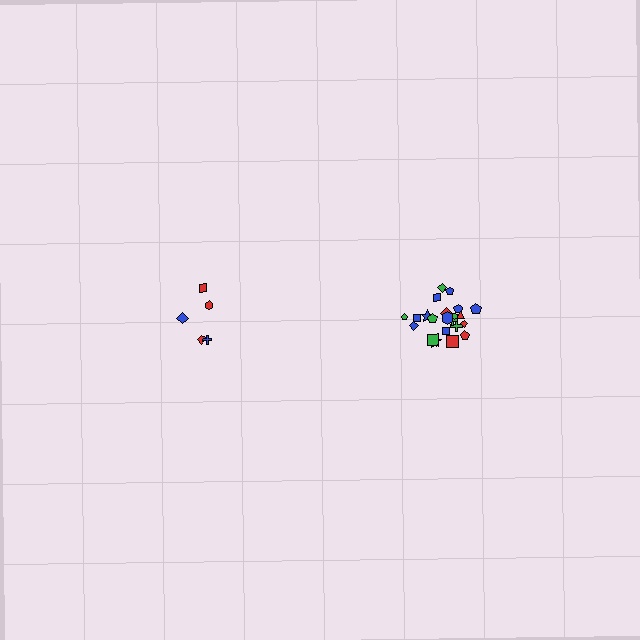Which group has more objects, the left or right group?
The right group.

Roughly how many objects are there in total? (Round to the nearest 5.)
Roughly 25 objects in total.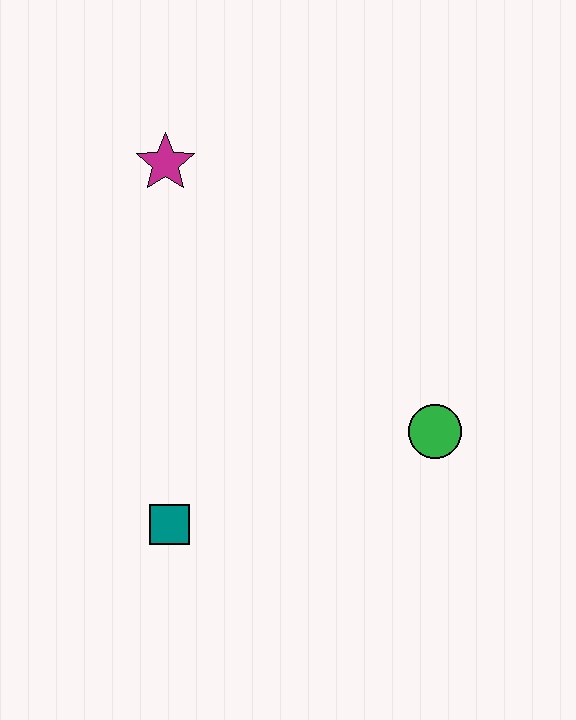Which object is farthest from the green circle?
The magenta star is farthest from the green circle.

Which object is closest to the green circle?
The teal square is closest to the green circle.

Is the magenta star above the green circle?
Yes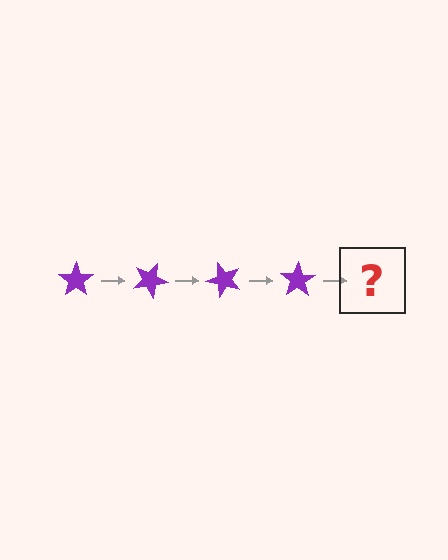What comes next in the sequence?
The next element should be a purple star rotated 100 degrees.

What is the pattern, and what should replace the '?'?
The pattern is that the star rotates 25 degrees each step. The '?' should be a purple star rotated 100 degrees.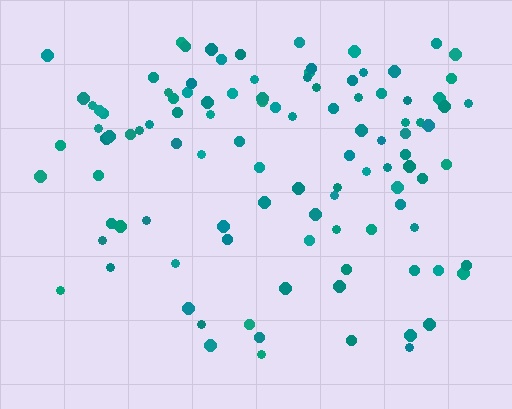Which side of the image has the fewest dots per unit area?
The bottom.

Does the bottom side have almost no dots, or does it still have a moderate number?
Still a moderate number, just noticeably fewer than the top.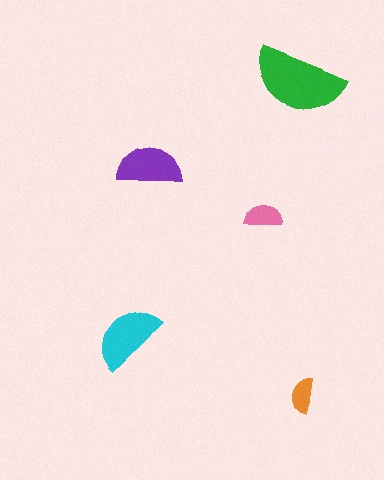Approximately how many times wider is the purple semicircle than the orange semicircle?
About 2 times wider.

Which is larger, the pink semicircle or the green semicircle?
The green one.